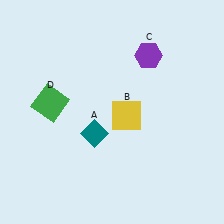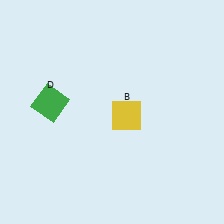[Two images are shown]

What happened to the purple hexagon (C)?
The purple hexagon (C) was removed in Image 2. It was in the top-right area of Image 1.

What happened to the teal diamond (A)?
The teal diamond (A) was removed in Image 2. It was in the bottom-left area of Image 1.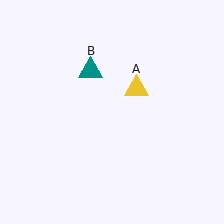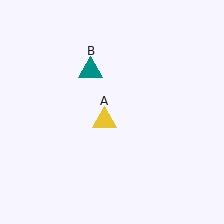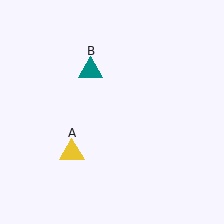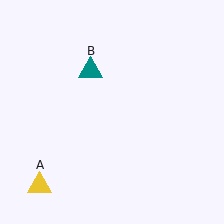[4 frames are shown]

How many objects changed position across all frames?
1 object changed position: yellow triangle (object A).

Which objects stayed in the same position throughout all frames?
Teal triangle (object B) remained stationary.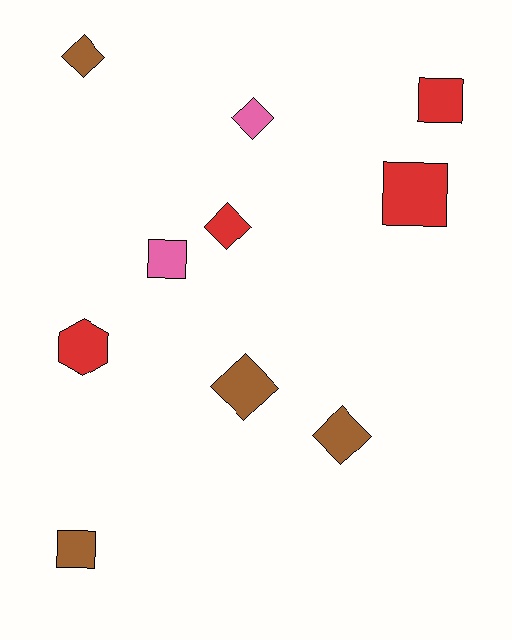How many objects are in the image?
There are 10 objects.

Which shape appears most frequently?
Diamond, with 5 objects.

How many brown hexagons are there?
There are no brown hexagons.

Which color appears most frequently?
Brown, with 4 objects.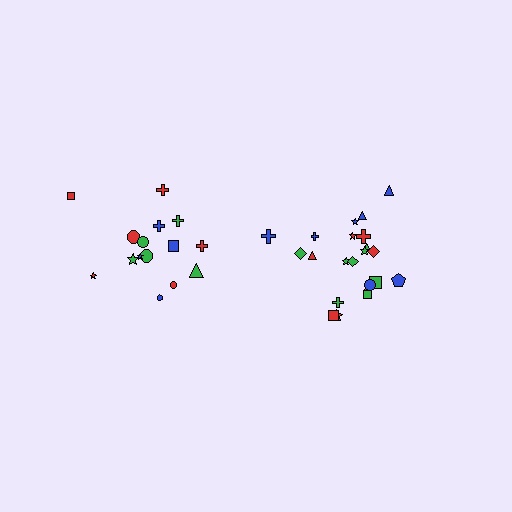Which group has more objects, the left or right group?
The right group.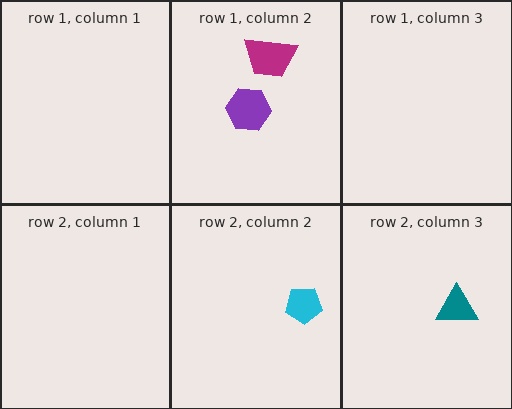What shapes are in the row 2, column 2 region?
The cyan pentagon.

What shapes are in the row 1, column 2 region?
The purple hexagon, the magenta trapezoid.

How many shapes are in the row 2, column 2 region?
1.